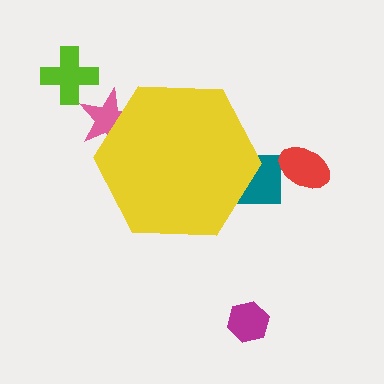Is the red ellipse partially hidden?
No, the red ellipse is fully visible.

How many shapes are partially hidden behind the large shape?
2 shapes are partially hidden.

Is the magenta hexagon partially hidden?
No, the magenta hexagon is fully visible.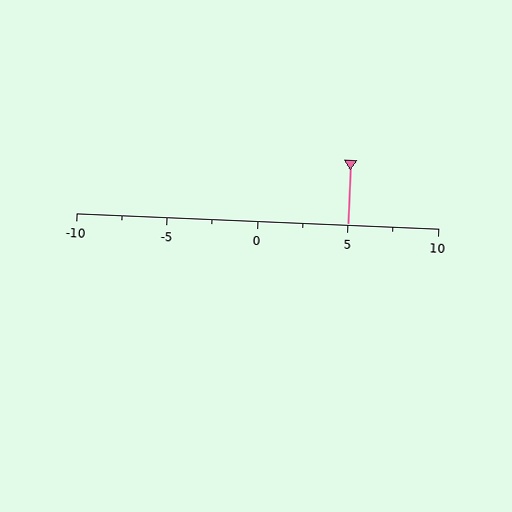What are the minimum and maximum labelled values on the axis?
The axis runs from -10 to 10.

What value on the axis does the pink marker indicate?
The marker indicates approximately 5.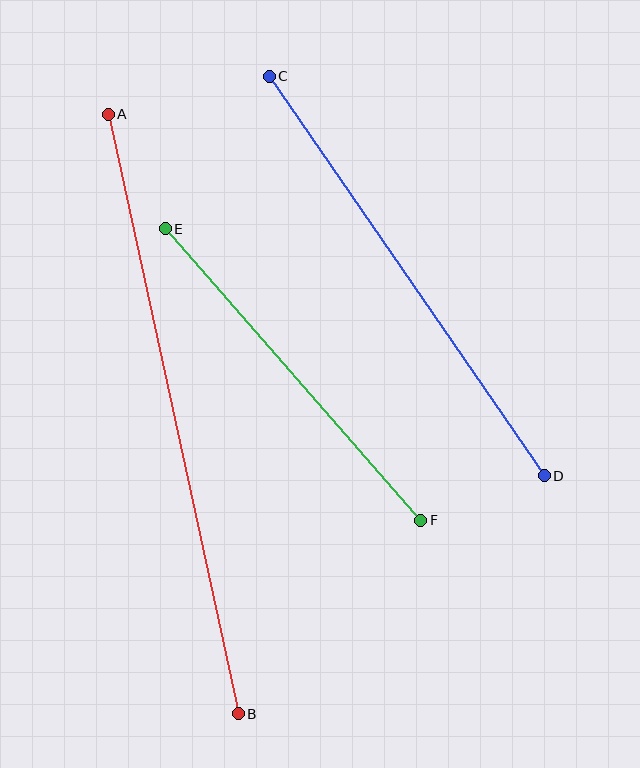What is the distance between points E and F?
The distance is approximately 388 pixels.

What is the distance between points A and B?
The distance is approximately 614 pixels.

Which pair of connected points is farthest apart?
Points A and B are farthest apart.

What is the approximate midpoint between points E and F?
The midpoint is at approximately (293, 374) pixels.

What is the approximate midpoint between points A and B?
The midpoint is at approximately (173, 414) pixels.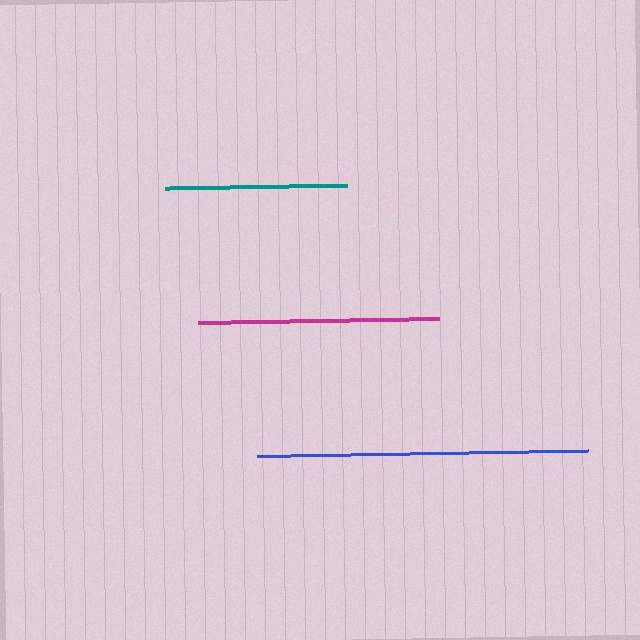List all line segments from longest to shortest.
From longest to shortest: blue, magenta, teal.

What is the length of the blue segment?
The blue segment is approximately 331 pixels long.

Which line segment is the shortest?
The teal line is the shortest at approximately 182 pixels.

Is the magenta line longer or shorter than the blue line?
The blue line is longer than the magenta line.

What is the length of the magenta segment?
The magenta segment is approximately 241 pixels long.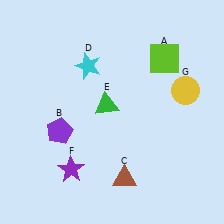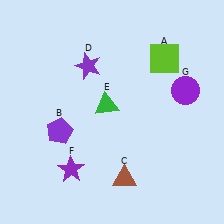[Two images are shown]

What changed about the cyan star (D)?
In Image 1, D is cyan. In Image 2, it changed to purple.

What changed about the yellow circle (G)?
In Image 1, G is yellow. In Image 2, it changed to purple.